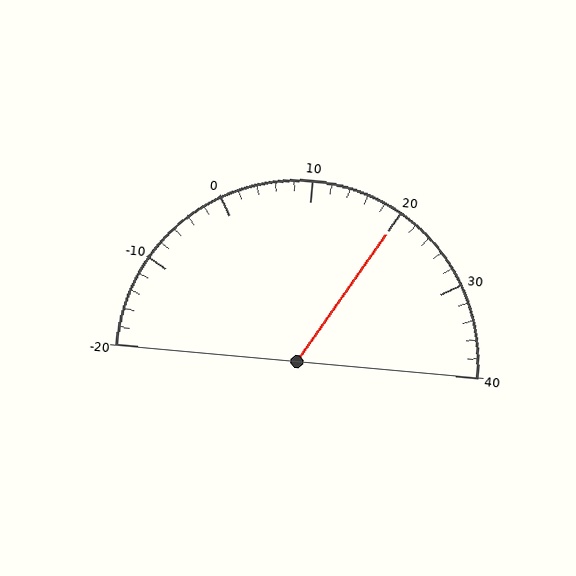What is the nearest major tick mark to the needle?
The nearest major tick mark is 20.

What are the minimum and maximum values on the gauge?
The gauge ranges from -20 to 40.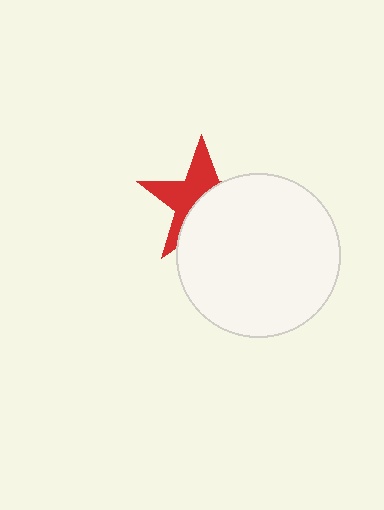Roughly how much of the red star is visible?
About half of it is visible (roughly 48%).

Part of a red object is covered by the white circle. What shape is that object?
It is a star.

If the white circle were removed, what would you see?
You would see the complete red star.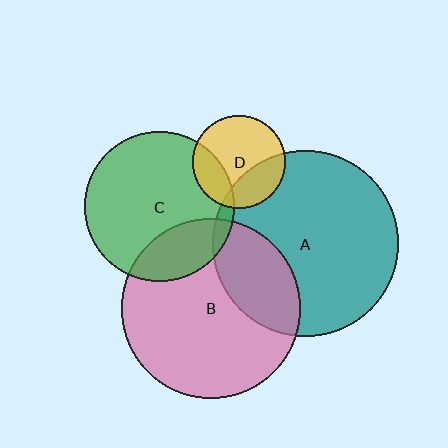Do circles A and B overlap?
Yes.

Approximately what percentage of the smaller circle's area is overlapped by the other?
Approximately 25%.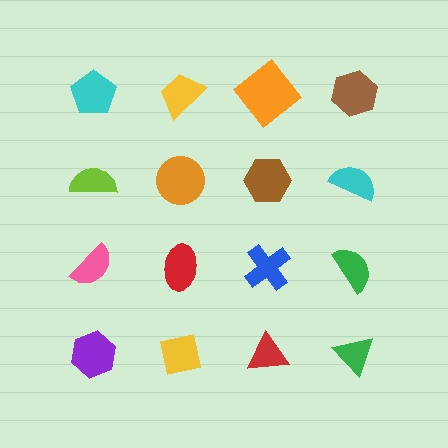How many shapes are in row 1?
4 shapes.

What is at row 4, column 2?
A yellow square.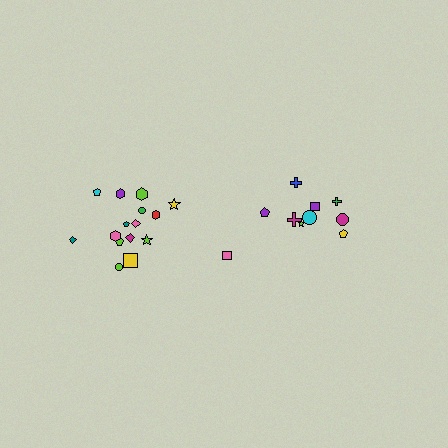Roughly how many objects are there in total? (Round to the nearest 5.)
Roughly 25 objects in total.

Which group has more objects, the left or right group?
The left group.